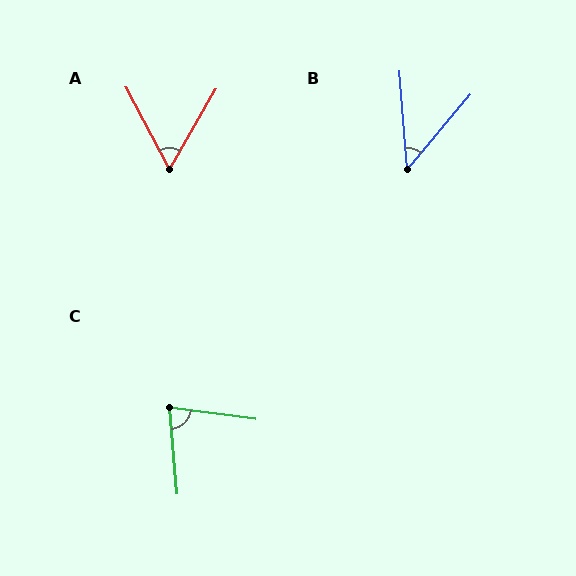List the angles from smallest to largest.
B (44°), A (57°), C (77°).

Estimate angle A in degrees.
Approximately 57 degrees.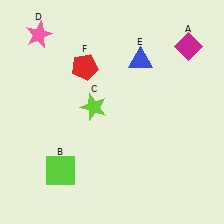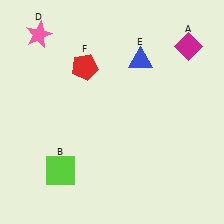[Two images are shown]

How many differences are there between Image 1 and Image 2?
There is 1 difference between the two images.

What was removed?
The lime star (C) was removed in Image 2.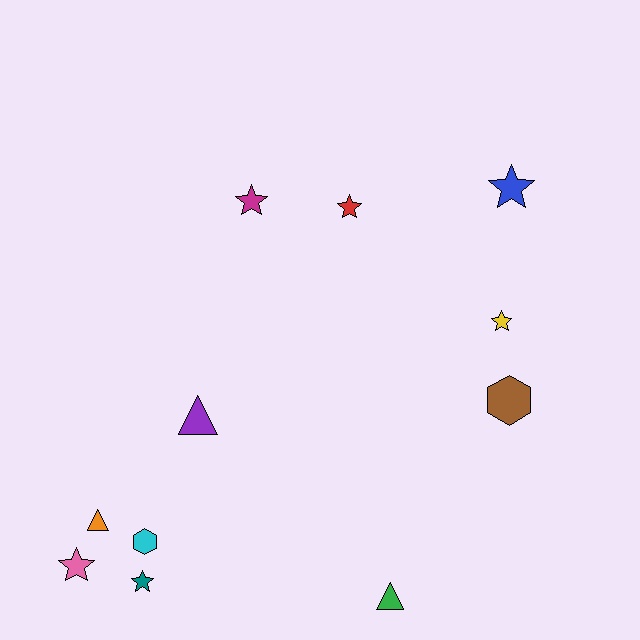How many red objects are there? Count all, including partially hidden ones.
There is 1 red object.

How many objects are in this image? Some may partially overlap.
There are 11 objects.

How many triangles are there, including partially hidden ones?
There are 3 triangles.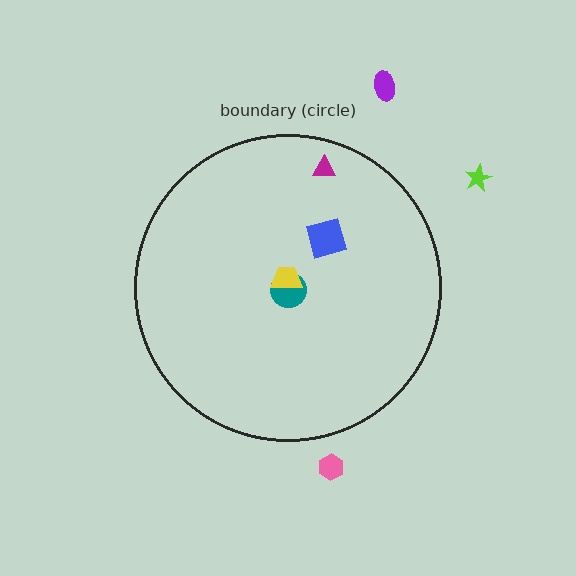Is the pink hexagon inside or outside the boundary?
Outside.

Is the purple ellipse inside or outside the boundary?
Outside.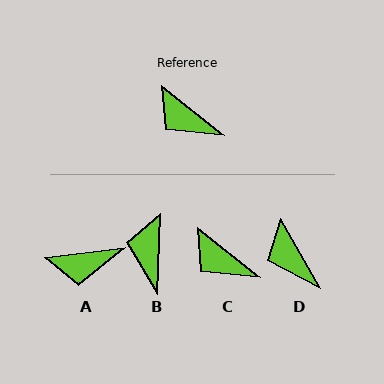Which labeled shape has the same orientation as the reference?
C.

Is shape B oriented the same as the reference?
No, it is off by about 53 degrees.